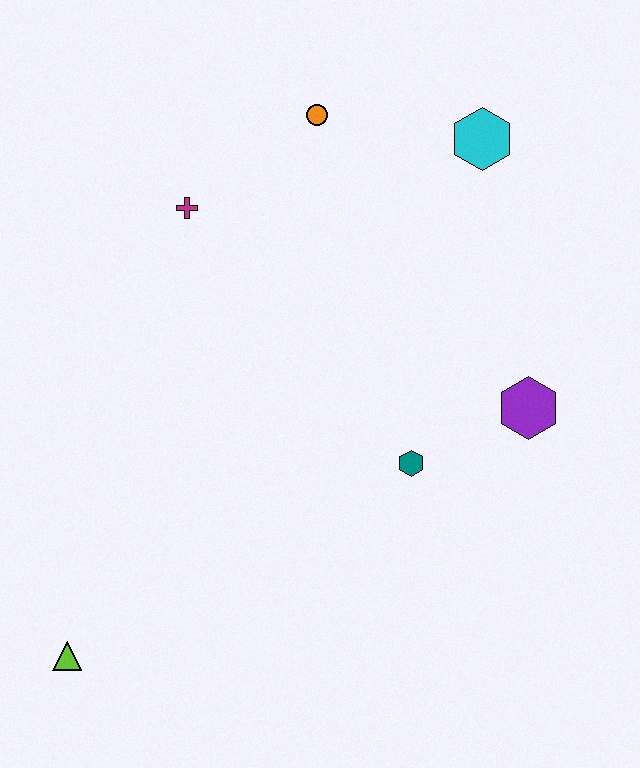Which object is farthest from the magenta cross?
The lime triangle is farthest from the magenta cross.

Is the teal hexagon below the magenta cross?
Yes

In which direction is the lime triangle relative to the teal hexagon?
The lime triangle is to the left of the teal hexagon.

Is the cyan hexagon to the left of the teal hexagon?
No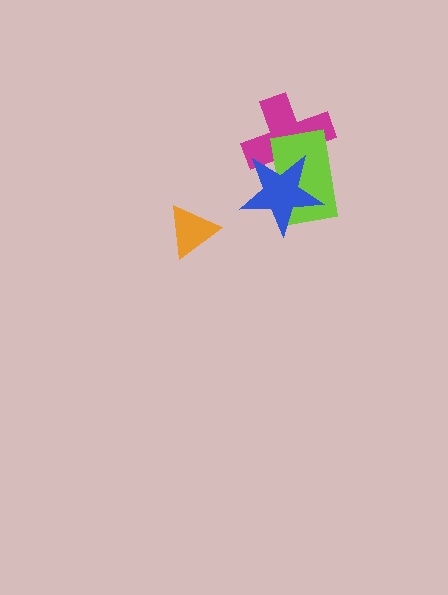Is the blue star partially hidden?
No, no other shape covers it.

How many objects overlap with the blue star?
2 objects overlap with the blue star.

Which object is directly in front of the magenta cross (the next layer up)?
The lime rectangle is directly in front of the magenta cross.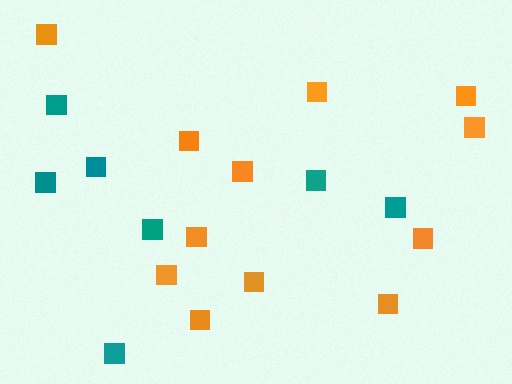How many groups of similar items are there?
There are 2 groups: one group of orange squares (12) and one group of teal squares (7).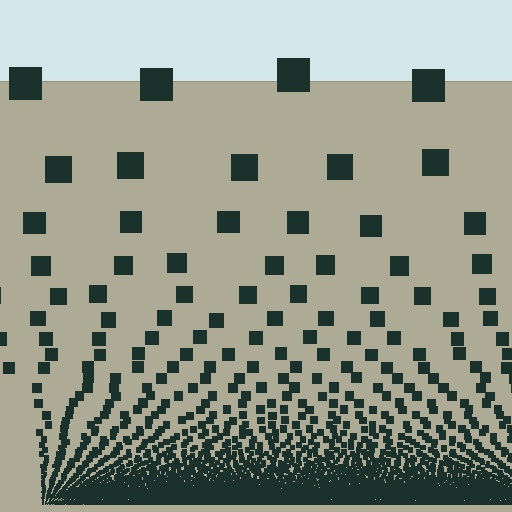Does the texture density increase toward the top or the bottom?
Density increases toward the bottom.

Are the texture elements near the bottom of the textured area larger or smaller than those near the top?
Smaller. The gradient is inverted — elements near the bottom are smaller and denser.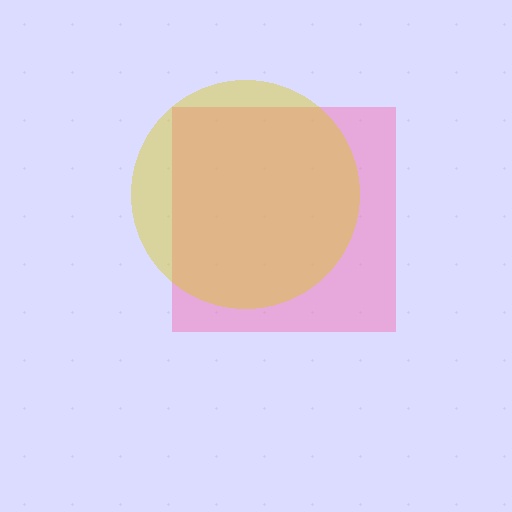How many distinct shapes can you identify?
There are 2 distinct shapes: a pink square, a yellow circle.